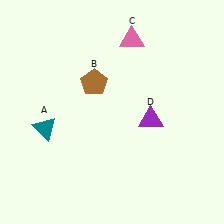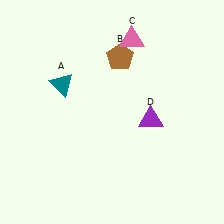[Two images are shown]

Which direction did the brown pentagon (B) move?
The brown pentagon (B) moved right.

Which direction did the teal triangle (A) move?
The teal triangle (A) moved up.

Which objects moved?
The objects that moved are: the teal triangle (A), the brown pentagon (B).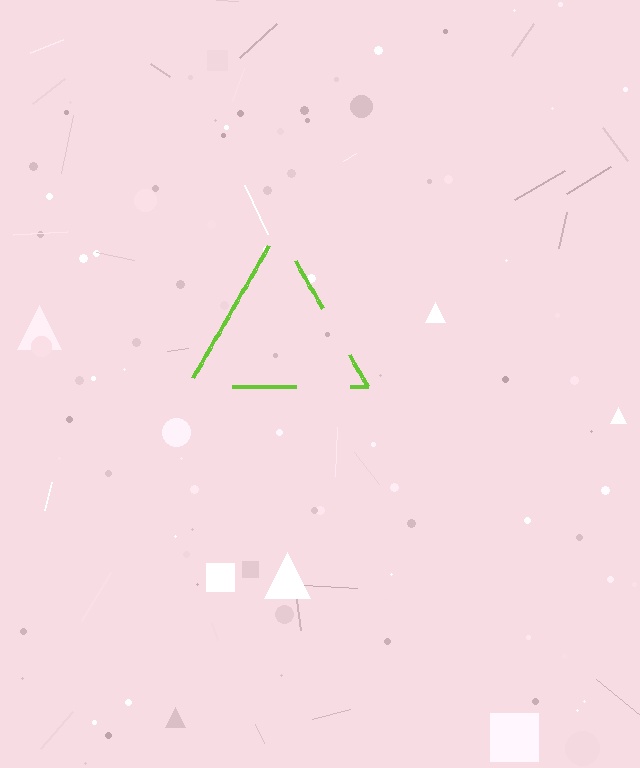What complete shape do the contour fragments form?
The contour fragments form a triangle.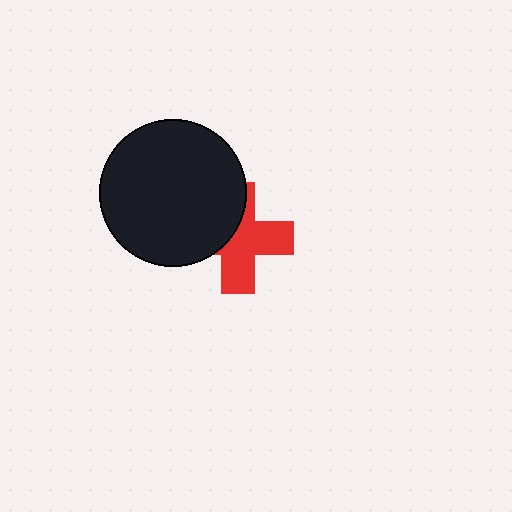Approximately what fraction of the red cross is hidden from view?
Roughly 40% of the red cross is hidden behind the black circle.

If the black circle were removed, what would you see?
You would see the complete red cross.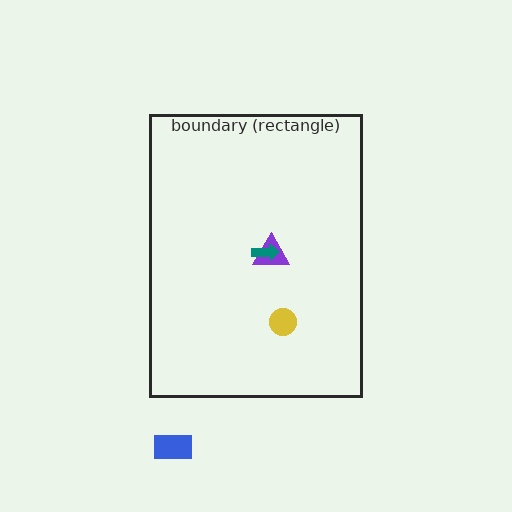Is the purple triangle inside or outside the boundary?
Inside.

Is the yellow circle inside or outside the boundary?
Inside.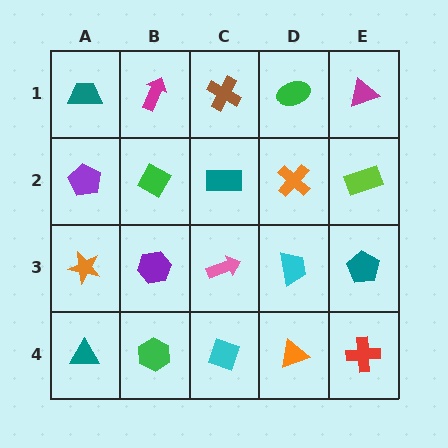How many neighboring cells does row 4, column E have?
2.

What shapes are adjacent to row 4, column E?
A teal pentagon (row 3, column E), an orange triangle (row 4, column D).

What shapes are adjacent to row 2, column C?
A brown cross (row 1, column C), a pink arrow (row 3, column C), a green diamond (row 2, column B), an orange cross (row 2, column D).